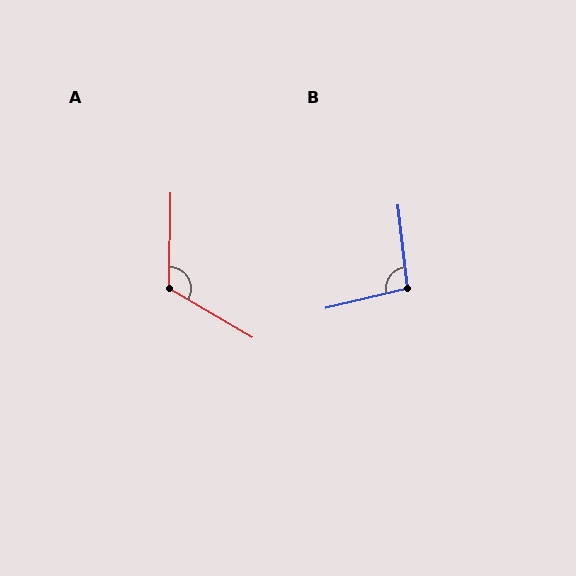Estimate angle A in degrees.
Approximately 119 degrees.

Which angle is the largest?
A, at approximately 119 degrees.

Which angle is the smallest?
B, at approximately 97 degrees.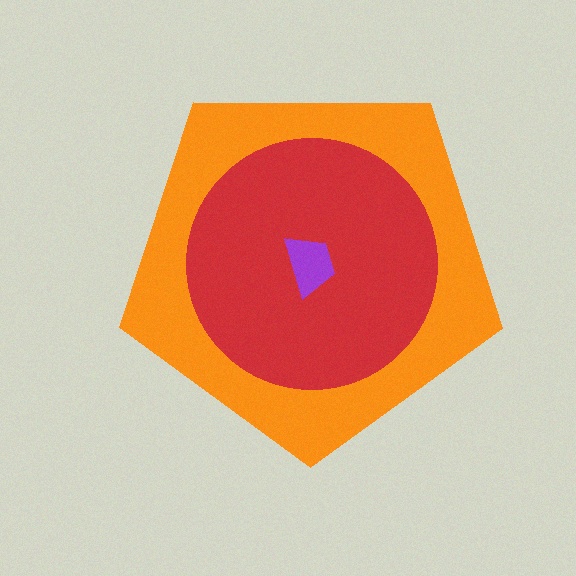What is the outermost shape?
The orange pentagon.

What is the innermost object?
The purple trapezoid.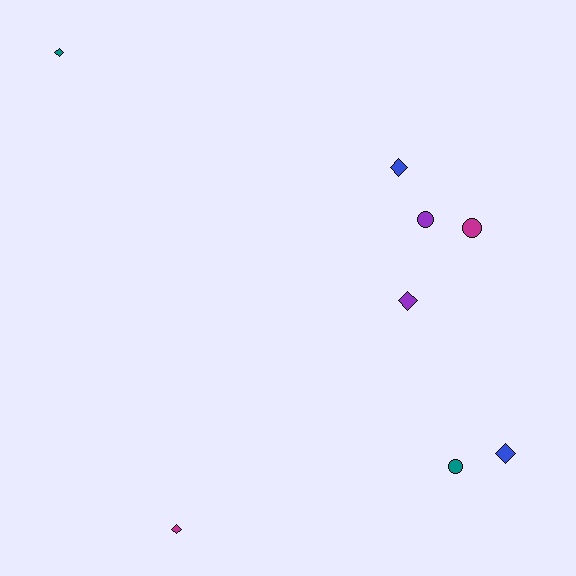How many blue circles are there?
There are no blue circles.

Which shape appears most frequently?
Diamond, with 5 objects.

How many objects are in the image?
There are 8 objects.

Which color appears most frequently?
Magenta, with 2 objects.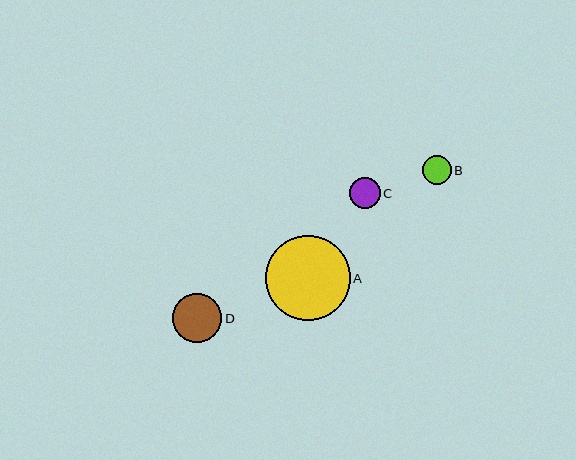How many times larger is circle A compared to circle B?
Circle A is approximately 2.9 times the size of circle B.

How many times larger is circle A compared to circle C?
Circle A is approximately 2.7 times the size of circle C.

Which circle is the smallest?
Circle B is the smallest with a size of approximately 29 pixels.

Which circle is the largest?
Circle A is the largest with a size of approximately 85 pixels.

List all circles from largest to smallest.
From largest to smallest: A, D, C, B.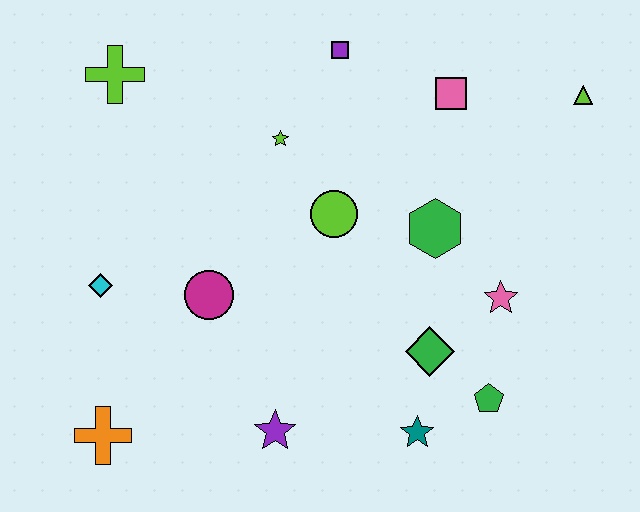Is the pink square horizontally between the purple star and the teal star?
No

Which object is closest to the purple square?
The lime star is closest to the purple square.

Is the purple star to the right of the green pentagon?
No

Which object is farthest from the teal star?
The lime cross is farthest from the teal star.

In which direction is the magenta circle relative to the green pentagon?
The magenta circle is to the left of the green pentagon.